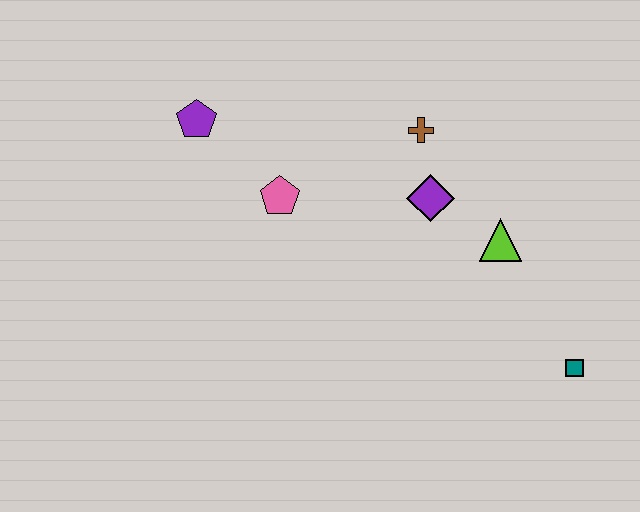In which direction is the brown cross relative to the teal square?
The brown cross is above the teal square.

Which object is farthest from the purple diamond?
The purple pentagon is farthest from the purple diamond.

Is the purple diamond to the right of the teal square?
No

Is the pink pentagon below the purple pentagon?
Yes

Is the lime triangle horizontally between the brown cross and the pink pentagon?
No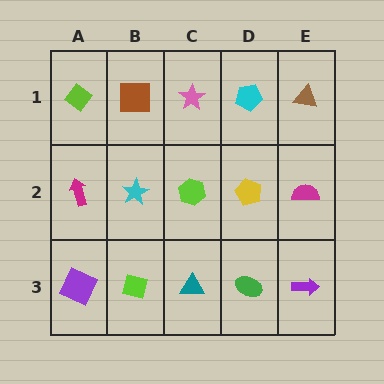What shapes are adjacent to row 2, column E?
A brown triangle (row 1, column E), a purple arrow (row 3, column E), a yellow pentagon (row 2, column D).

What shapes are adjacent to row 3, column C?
A lime hexagon (row 2, column C), a lime square (row 3, column B), a green ellipse (row 3, column D).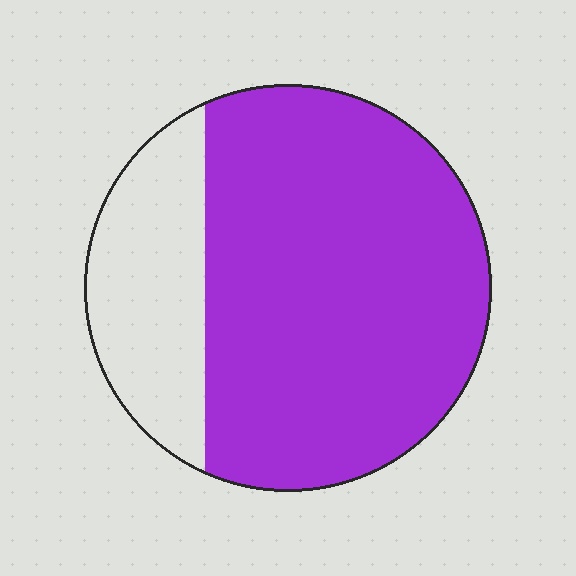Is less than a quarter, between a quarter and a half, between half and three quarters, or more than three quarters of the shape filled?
More than three quarters.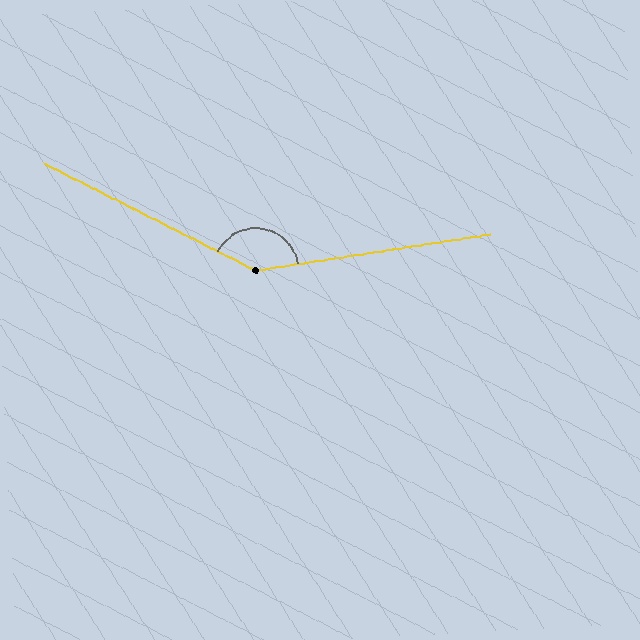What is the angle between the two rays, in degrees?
Approximately 144 degrees.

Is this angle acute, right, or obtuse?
It is obtuse.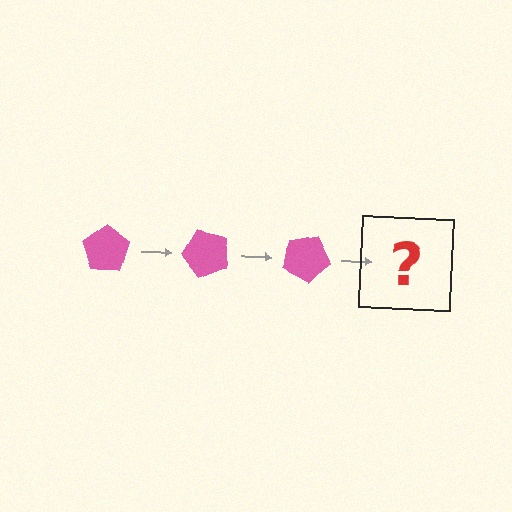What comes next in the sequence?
The next element should be a pink pentagon rotated 150 degrees.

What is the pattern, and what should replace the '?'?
The pattern is that the pentagon rotates 50 degrees each step. The '?' should be a pink pentagon rotated 150 degrees.